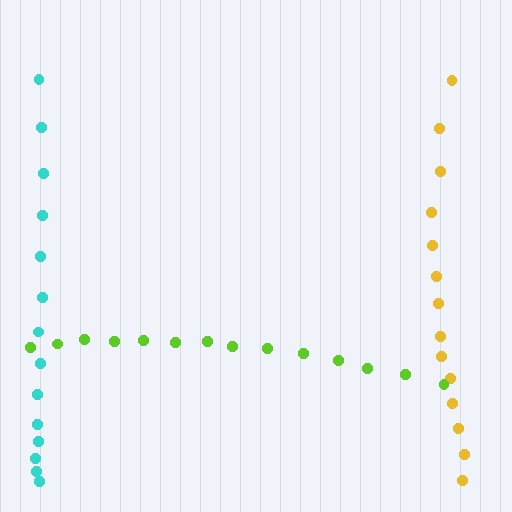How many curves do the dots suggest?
There are 3 distinct paths.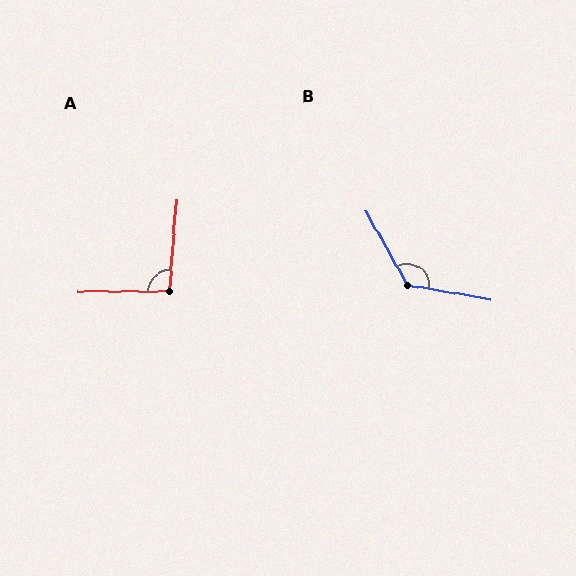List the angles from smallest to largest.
A (94°), B (129°).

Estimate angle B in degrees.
Approximately 129 degrees.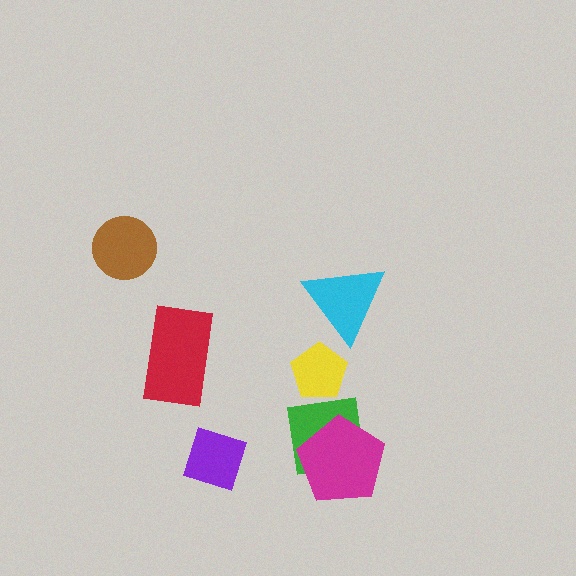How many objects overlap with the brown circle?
0 objects overlap with the brown circle.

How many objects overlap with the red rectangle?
0 objects overlap with the red rectangle.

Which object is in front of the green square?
The magenta pentagon is in front of the green square.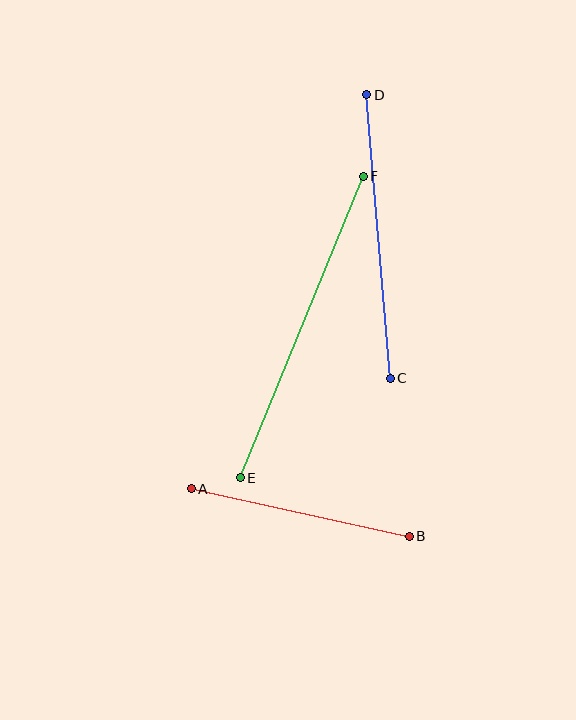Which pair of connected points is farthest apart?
Points E and F are farthest apart.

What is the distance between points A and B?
The distance is approximately 223 pixels.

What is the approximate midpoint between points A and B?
The midpoint is at approximately (300, 513) pixels.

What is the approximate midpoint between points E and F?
The midpoint is at approximately (302, 327) pixels.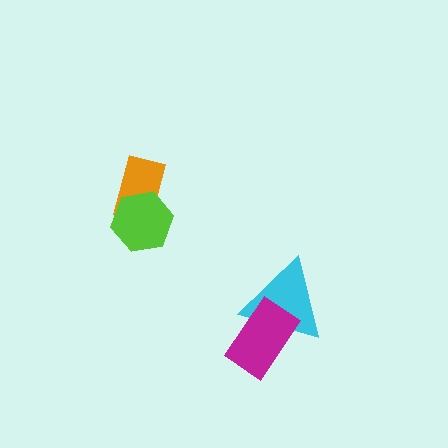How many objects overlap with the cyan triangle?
1 object overlaps with the cyan triangle.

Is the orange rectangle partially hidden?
Yes, it is partially covered by another shape.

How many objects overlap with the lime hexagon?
1 object overlaps with the lime hexagon.